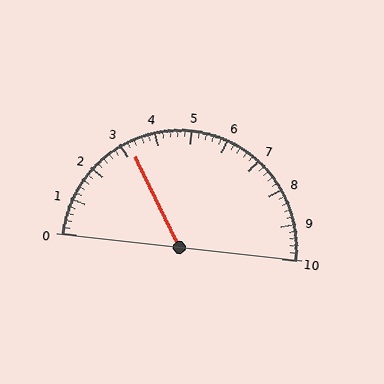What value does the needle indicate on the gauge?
The needle indicates approximately 3.2.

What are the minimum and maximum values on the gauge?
The gauge ranges from 0 to 10.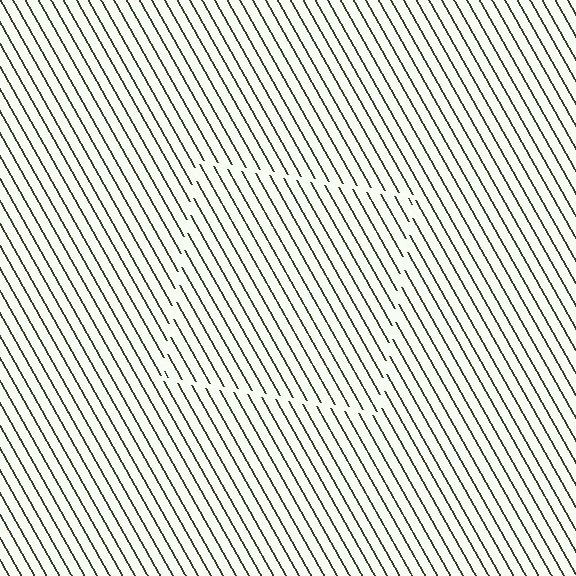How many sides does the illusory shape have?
4 sides — the line-ends trace a square.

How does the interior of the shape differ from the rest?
The interior of the shape contains the same grating, shifted by half a period — the contour is defined by the phase discontinuity where line-ends from the inner and outer gratings abut.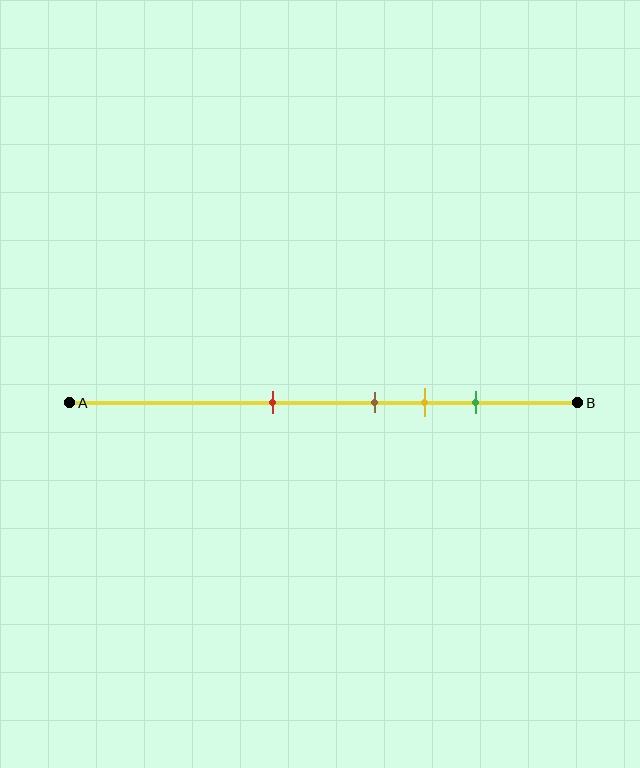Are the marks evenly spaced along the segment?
No, the marks are not evenly spaced.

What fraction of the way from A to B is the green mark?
The green mark is approximately 80% (0.8) of the way from A to B.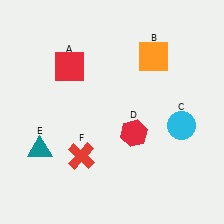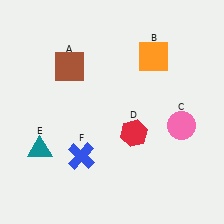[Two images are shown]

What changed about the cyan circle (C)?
In Image 1, C is cyan. In Image 2, it changed to pink.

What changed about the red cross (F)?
In Image 1, F is red. In Image 2, it changed to blue.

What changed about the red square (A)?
In Image 1, A is red. In Image 2, it changed to brown.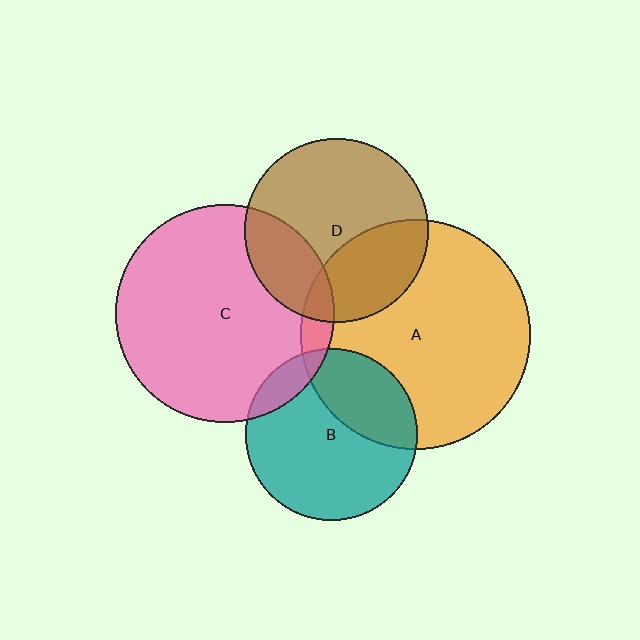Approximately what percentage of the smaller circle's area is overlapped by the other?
Approximately 10%.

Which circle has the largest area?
Circle A (orange).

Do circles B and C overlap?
Yes.